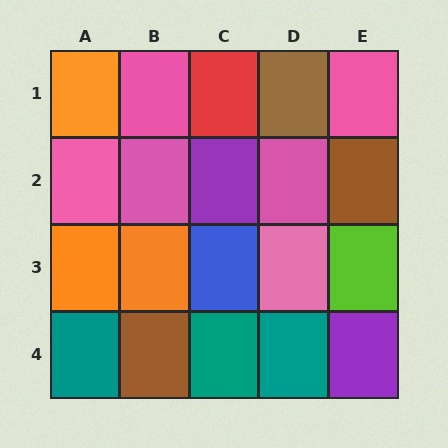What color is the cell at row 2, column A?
Pink.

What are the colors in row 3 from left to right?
Orange, orange, blue, pink, lime.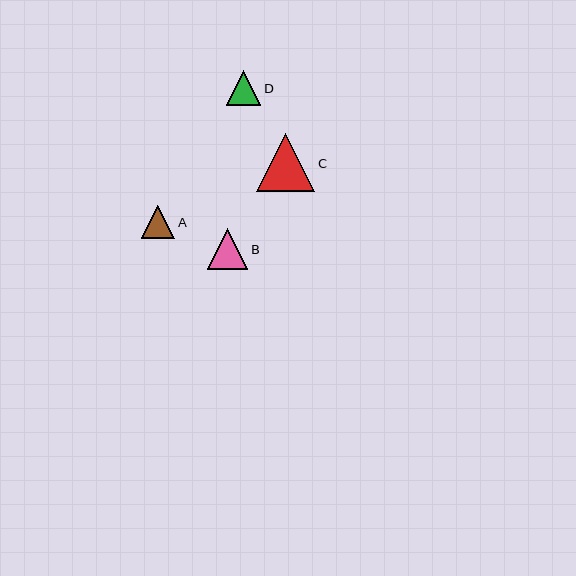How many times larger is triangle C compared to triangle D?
Triangle C is approximately 1.7 times the size of triangle D.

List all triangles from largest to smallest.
From largest to smallest: C, B, D, A.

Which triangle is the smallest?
Triangle A is the smallest with a size of approximately 34 pixels.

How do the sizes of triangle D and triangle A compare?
Triangle D and triangle A are approximately the same size.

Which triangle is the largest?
Triangle C is the largest with a size of approximately 58 pixels.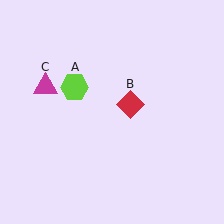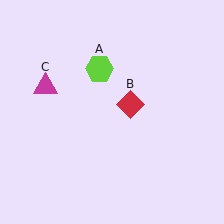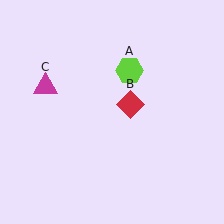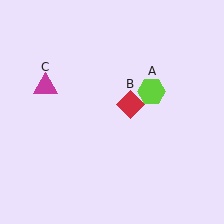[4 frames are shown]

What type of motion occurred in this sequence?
The lime hexagon (object A) rotated clockwise around the center of the scene.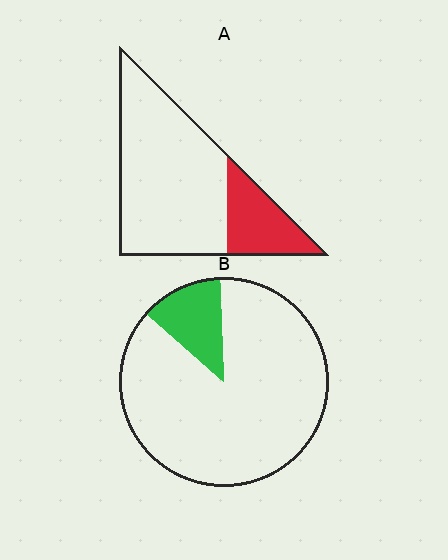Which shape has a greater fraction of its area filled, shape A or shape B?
Shape A.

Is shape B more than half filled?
No.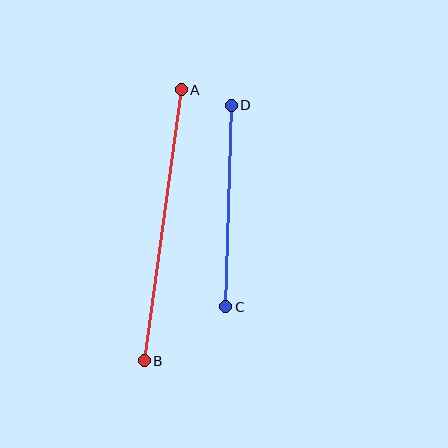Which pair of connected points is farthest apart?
Points A and B are farthest apart.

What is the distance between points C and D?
The distance is approximately 202 pixels.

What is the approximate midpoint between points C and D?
The midpoint is at approximately (228, 206) pixels.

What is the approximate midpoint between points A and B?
The midpoint is at approximately (163, 225) pixels.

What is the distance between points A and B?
The distance is approximately 273 pixels.